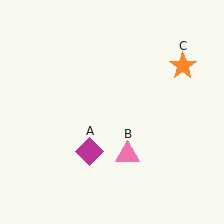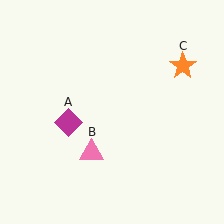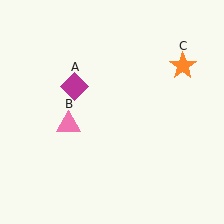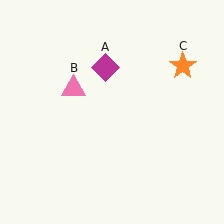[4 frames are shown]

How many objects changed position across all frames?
2 objects changed position: magenta diamond (object A), pink triangle (object B).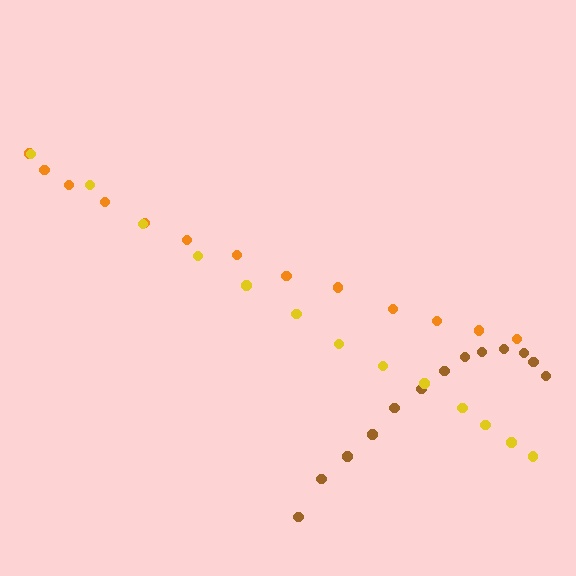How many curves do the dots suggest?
There are 3 distinct paths.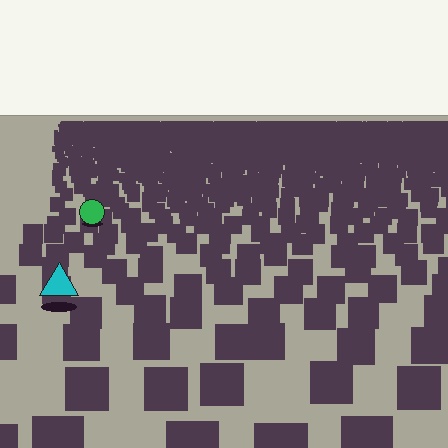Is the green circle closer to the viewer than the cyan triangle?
No. The cyan triangle is closer — you can tell from the texture gradient: the ground texture is coarser near it.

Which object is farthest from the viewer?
The green circle is farthest from the viewer. It appears smaller and the ground texture around it is denser.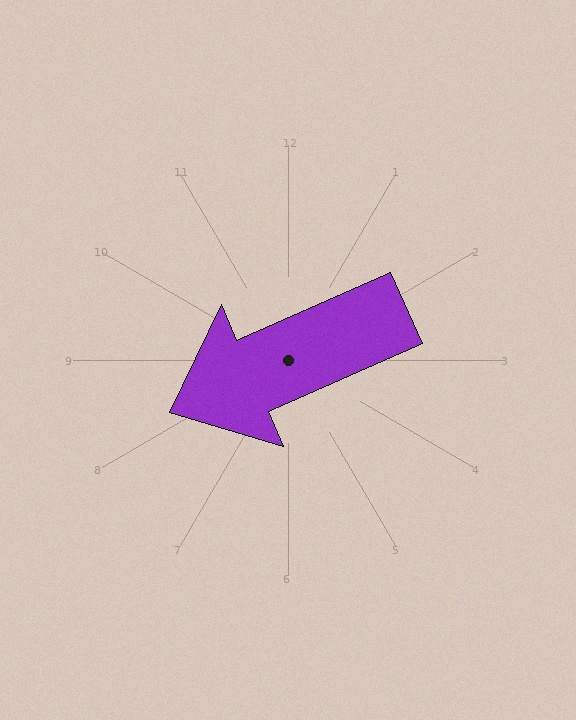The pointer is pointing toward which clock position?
Roughly 8 o'clock.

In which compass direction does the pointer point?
Southwest.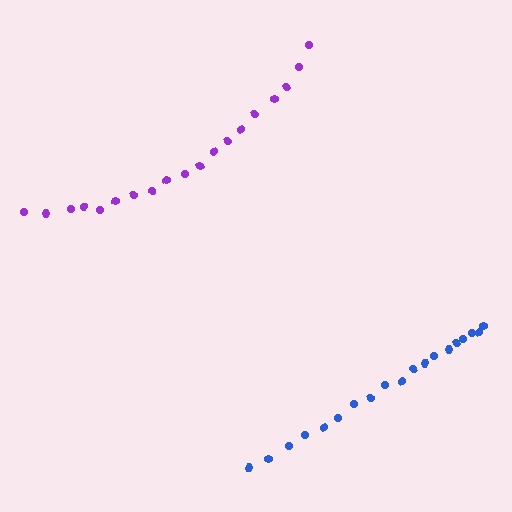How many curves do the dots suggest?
There are 2 distinct paths.